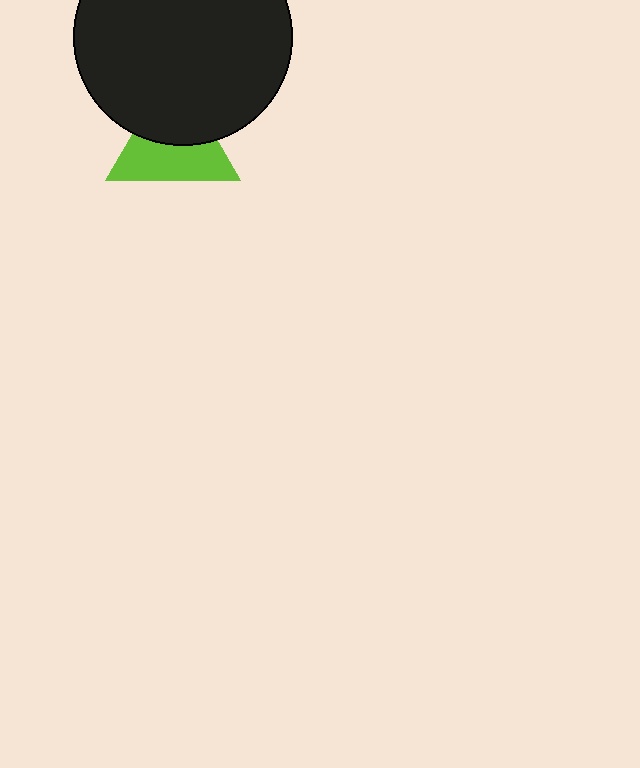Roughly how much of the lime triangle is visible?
About half of it is visible (roughly 55%).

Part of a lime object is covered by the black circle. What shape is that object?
It is a triangle.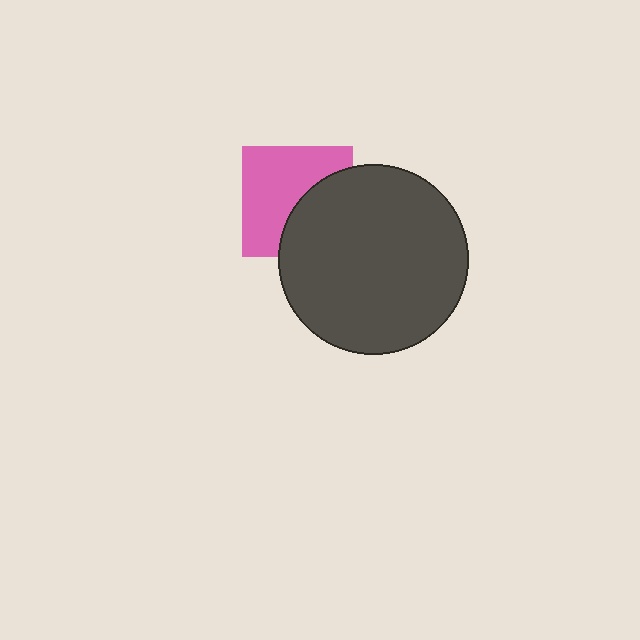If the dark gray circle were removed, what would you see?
You would see the complete pink square.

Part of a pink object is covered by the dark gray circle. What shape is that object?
It is a square.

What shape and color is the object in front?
The object in front is a dark gray circle.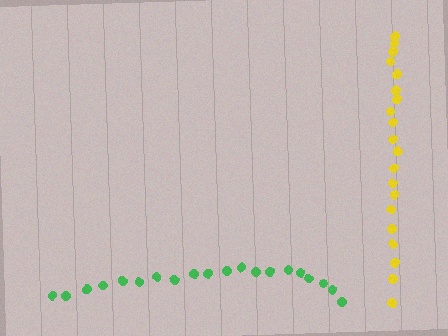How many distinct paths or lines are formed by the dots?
There are 2 distinct paths.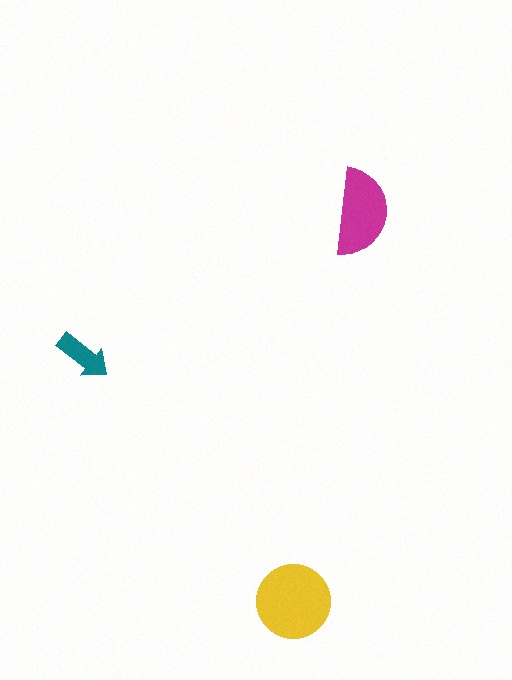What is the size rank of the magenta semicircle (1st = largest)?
2nd.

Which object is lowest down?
The yellow circle is bottommost.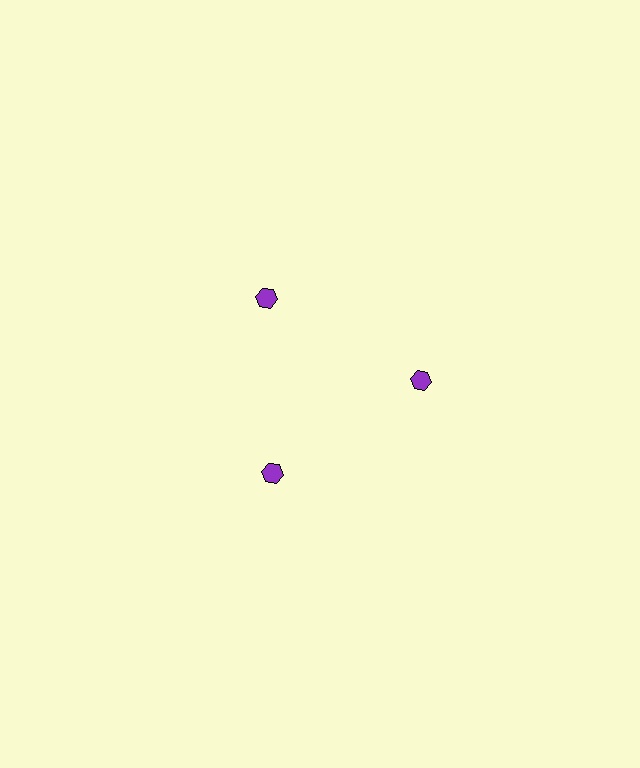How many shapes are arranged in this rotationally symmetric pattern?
There are 3 shapes, arranged in 3 groups of 1.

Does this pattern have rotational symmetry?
Yes, this pattern has 3-fold rotational symmetry. It looks the same after rotating 120 degrees around the center.